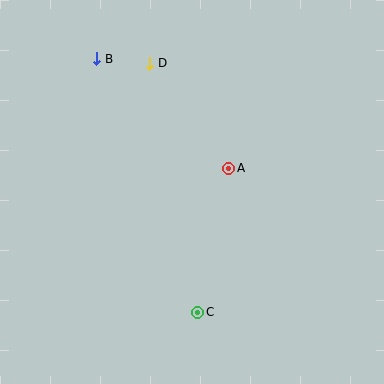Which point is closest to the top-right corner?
Point A is closest to the top-right corner.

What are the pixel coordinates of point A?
Point A is at (229, 168).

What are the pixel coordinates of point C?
Point C is at (198, 312).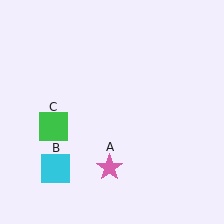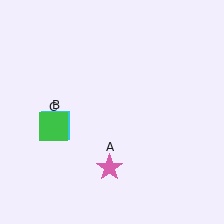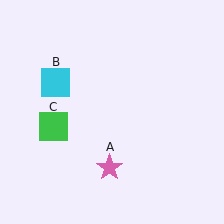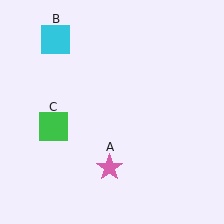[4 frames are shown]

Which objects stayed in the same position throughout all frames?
Pink star (object A) and green square (object C) remained stationary.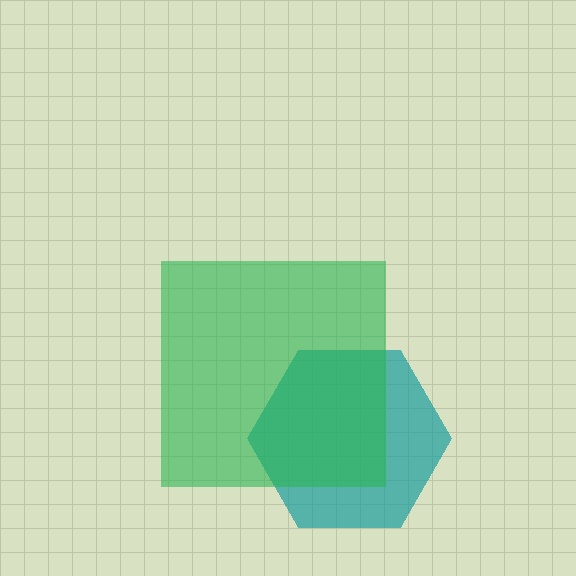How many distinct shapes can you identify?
There are 2 distinct shapes: a teal hexagon, a green square.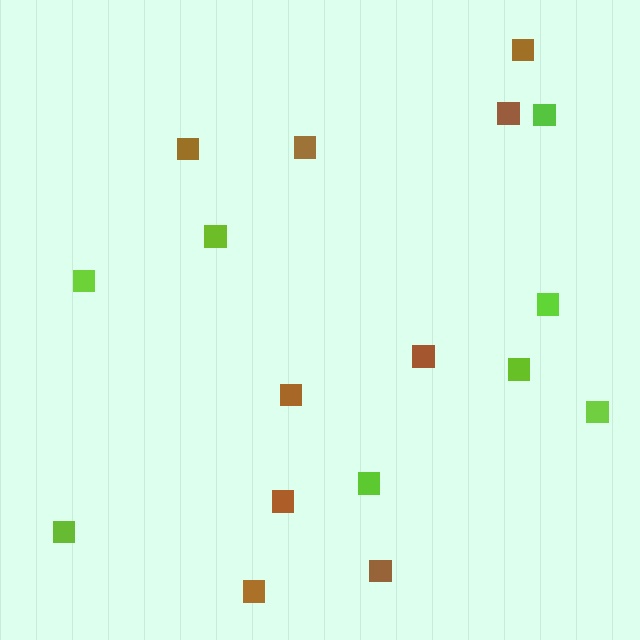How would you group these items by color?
There are 2 groups: one group of lime squares (8) and one group of brown squares (9).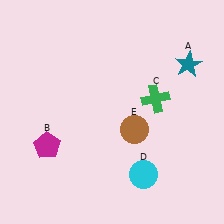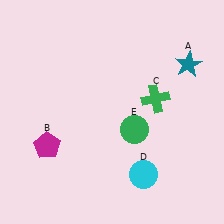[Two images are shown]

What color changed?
The circle (E) changed from brown in Image 1 to green in Image 2.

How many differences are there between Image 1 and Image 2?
There is 1 difference between the two images.